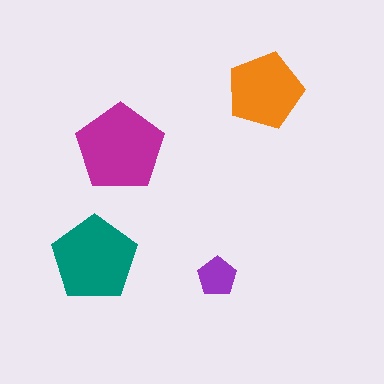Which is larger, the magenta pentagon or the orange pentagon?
The magenta one.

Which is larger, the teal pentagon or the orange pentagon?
The teal one.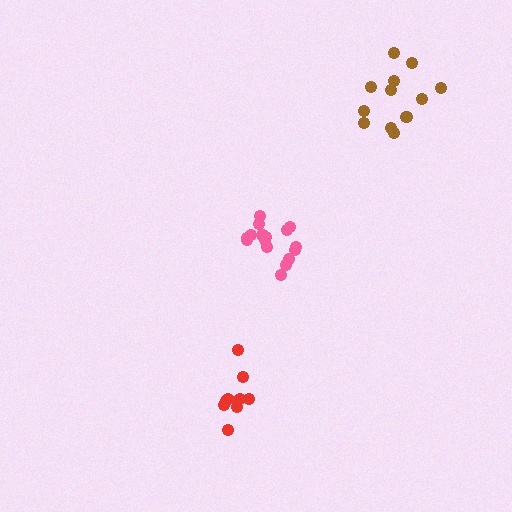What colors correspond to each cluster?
The clusters are colored: red, pink, brown.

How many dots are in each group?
Group 1: 10 dots, Group 2: 16 dots, Group 3: 12 dots (38 total).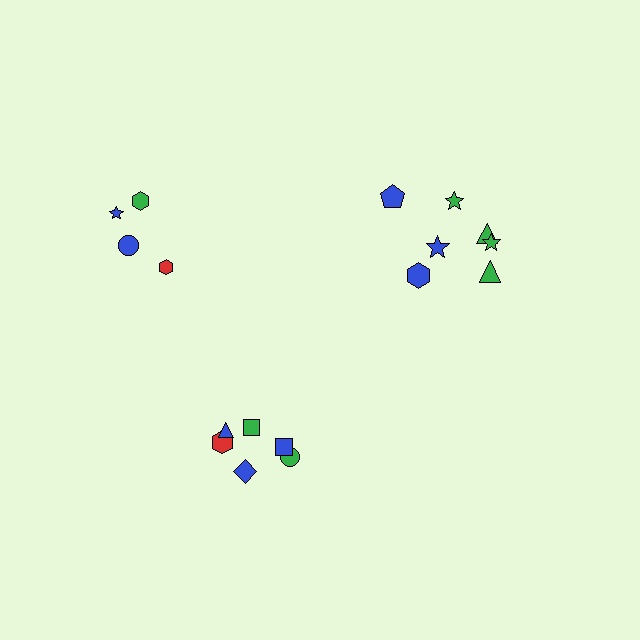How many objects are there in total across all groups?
There are 17 objects.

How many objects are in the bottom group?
There are 6 objects.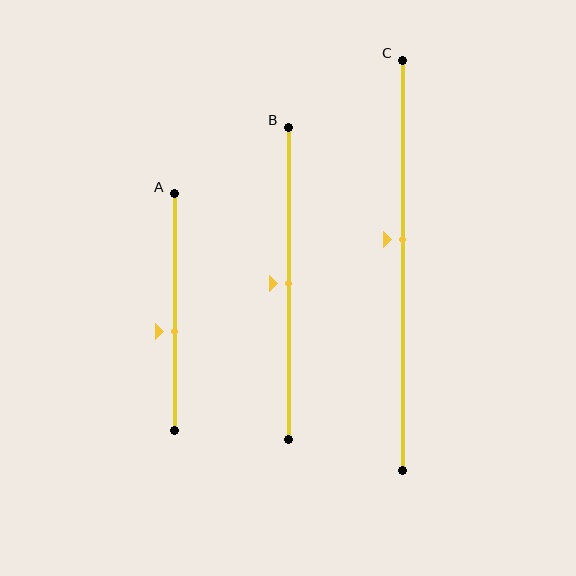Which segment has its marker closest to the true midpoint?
Segment B has its marker closest to the true midpoint.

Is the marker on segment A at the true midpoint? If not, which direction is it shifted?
No, the marker on segment A is shifted downward by about 8% of the segment length.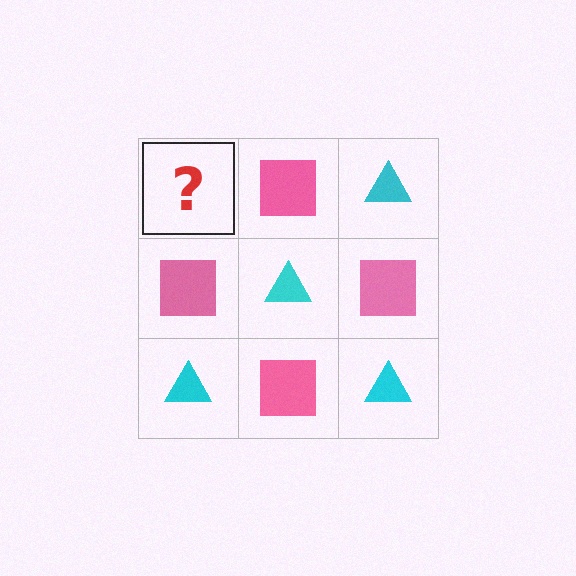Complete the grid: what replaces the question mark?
The question mark should be replaced with a cyan triangle.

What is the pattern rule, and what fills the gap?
The rule is that it alternates cyan triangle and pink square in a checkerboard pattern. The gap should be filled with a cyan triangle.